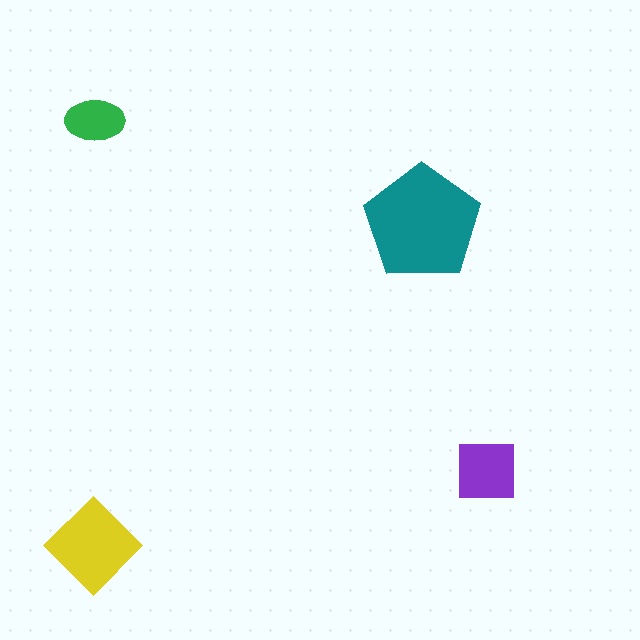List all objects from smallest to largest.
The green ellipse, the purple square, the yellow diamond, the teal pentagon.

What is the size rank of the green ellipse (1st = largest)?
4th.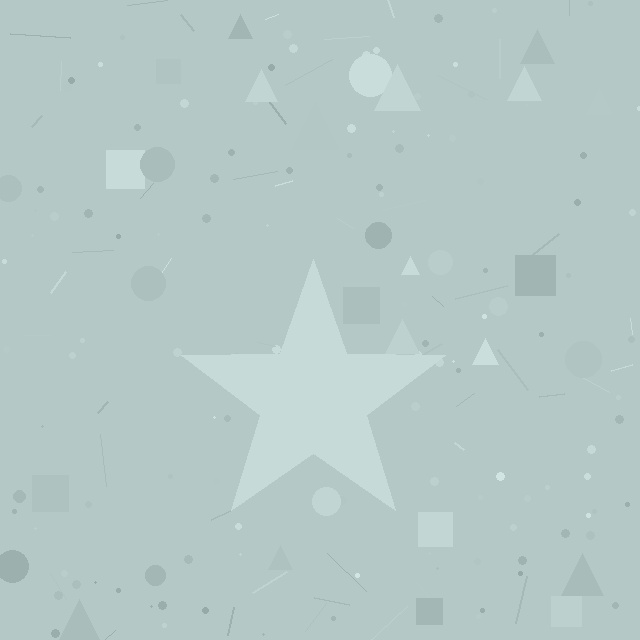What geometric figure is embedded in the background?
A star is embedded in the background.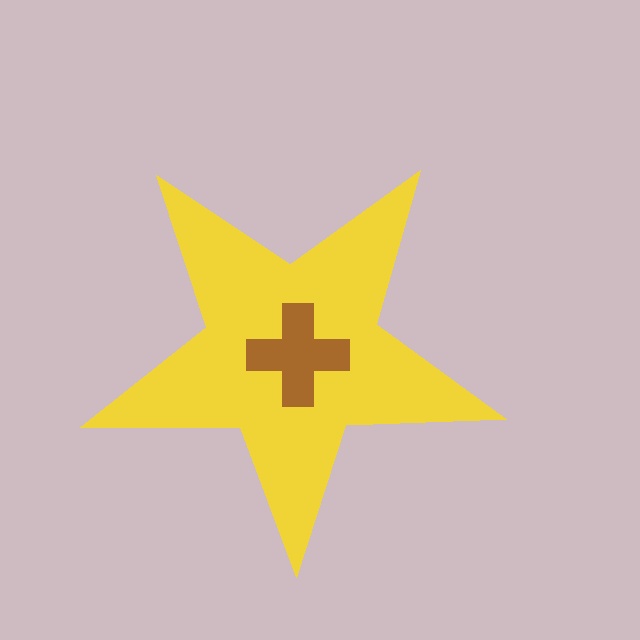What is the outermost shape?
The yellow star.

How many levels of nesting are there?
2.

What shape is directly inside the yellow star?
The brown cross.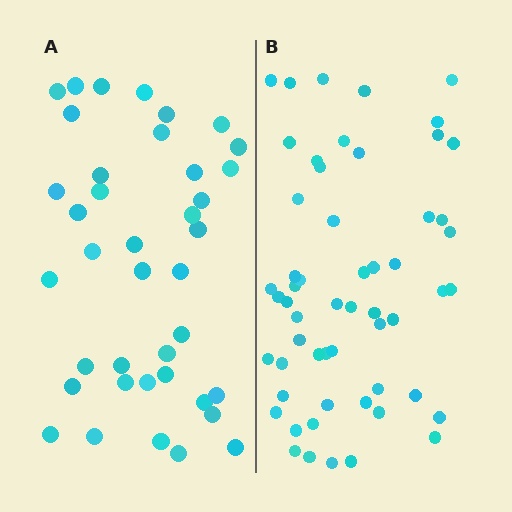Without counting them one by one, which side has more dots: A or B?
Region B (the right region) has more dots.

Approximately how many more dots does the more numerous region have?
Region B has approximately 15 more dots than region A.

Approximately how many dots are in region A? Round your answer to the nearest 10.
About 40 dots. (The exact count is 39, which rounds to 40.)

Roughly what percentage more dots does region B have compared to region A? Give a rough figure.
About 45% more.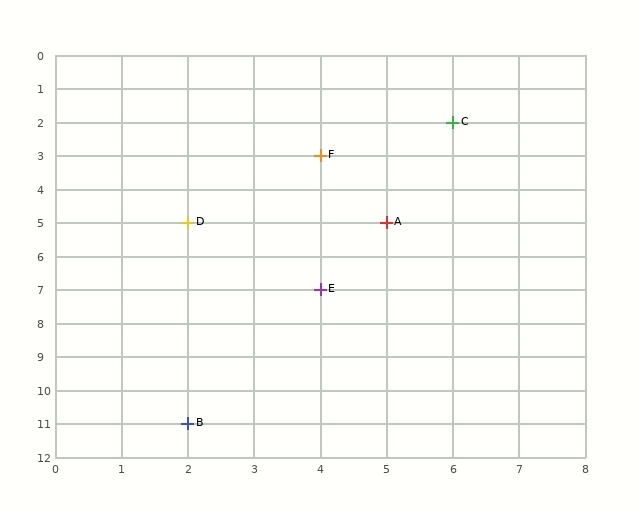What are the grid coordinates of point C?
Point C is at grid coordinates (6, 2).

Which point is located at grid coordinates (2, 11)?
Point B is at (2, 11).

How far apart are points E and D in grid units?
Points E and D are 2 columns and 2 rows apart (about 2.8 grid units diagonally).